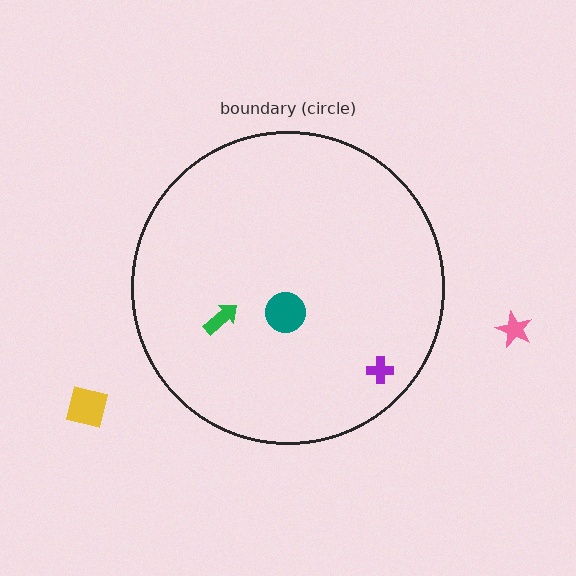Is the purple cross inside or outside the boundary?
Inside.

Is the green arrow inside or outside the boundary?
Inside.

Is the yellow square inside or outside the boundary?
Outside.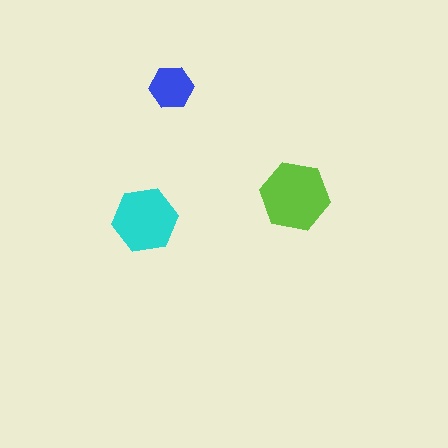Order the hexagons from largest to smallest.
the lime one, the cyan one, the blue one.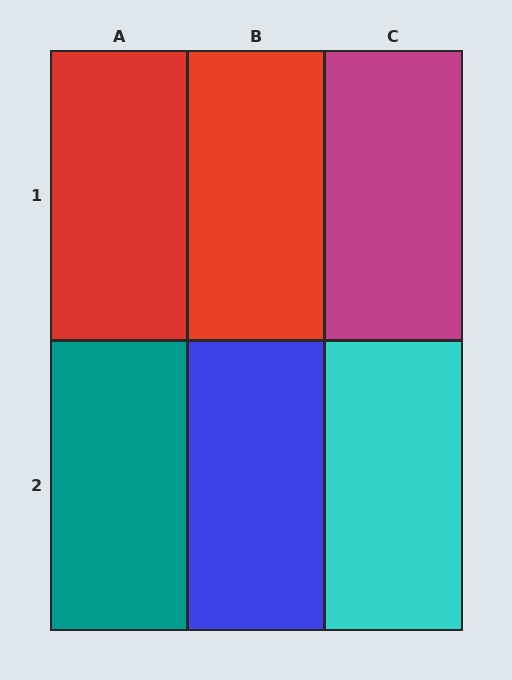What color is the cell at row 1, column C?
Magenta.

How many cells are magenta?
1 cell is magenta.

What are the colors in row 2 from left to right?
Teal, blue, cyan.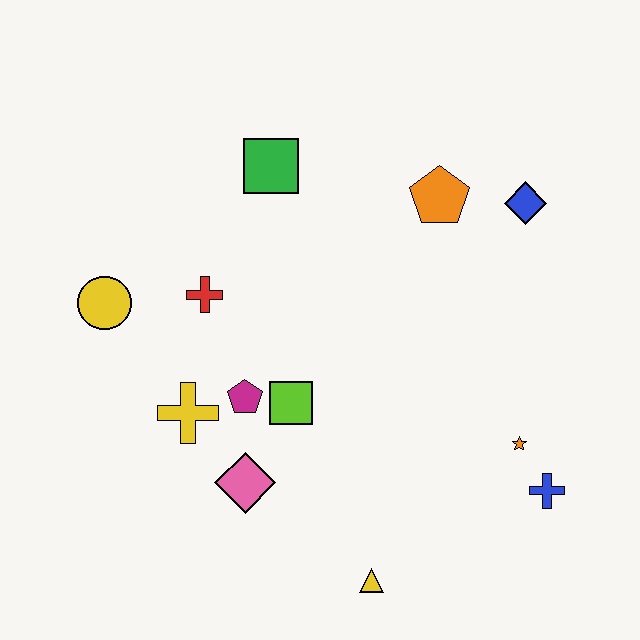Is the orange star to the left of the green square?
No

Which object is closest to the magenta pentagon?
The lime square is closest to the magenta pentagon.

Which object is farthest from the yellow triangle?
The green square is farthest from the yellow triangle.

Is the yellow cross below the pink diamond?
No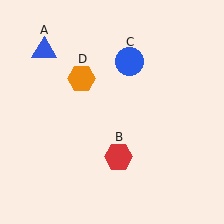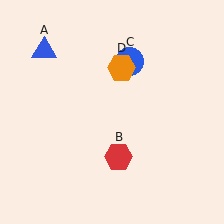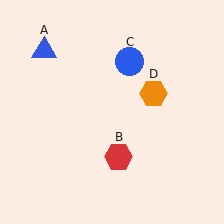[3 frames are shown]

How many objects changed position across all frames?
1 object changed position: orange hexagon (object D).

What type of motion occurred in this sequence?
The orange hexagon (object D) rotated clockwise around the center of the scene.